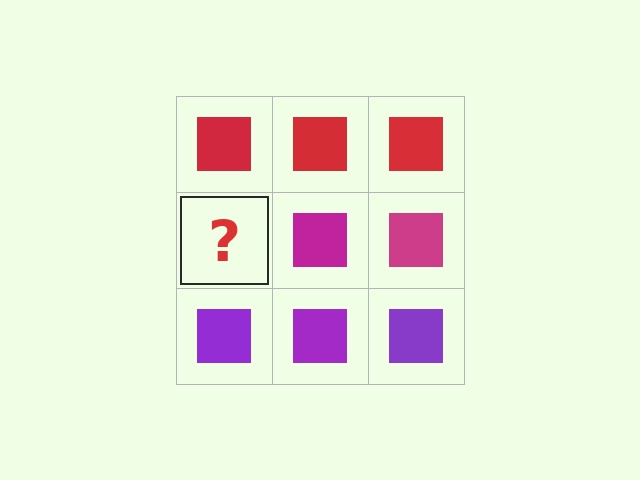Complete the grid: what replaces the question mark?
The question mark should be replaced with a magenta square.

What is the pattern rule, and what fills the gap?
The rule is that each row has a consistent color. The gap should be filled with a magenta square.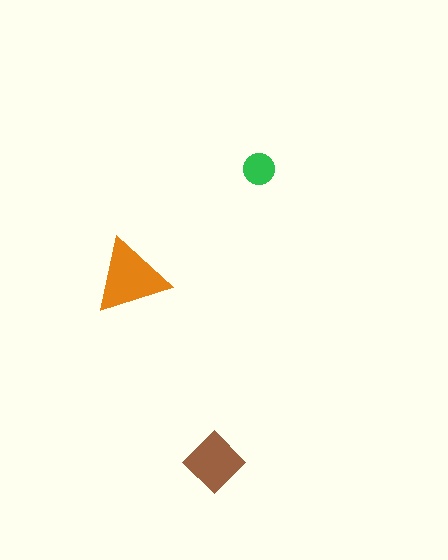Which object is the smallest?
The green circle.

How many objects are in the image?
There are 3 objects in the image.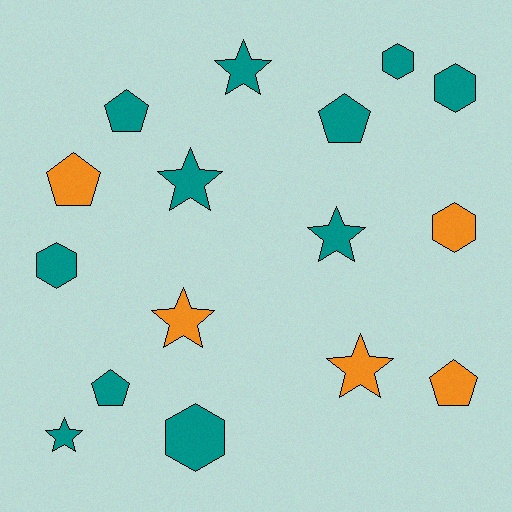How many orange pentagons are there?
There are 2 orange pentagons.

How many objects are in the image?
There are 16 objects.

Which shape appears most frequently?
Star, with 6 objects.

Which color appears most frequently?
Teal, with 11 objects.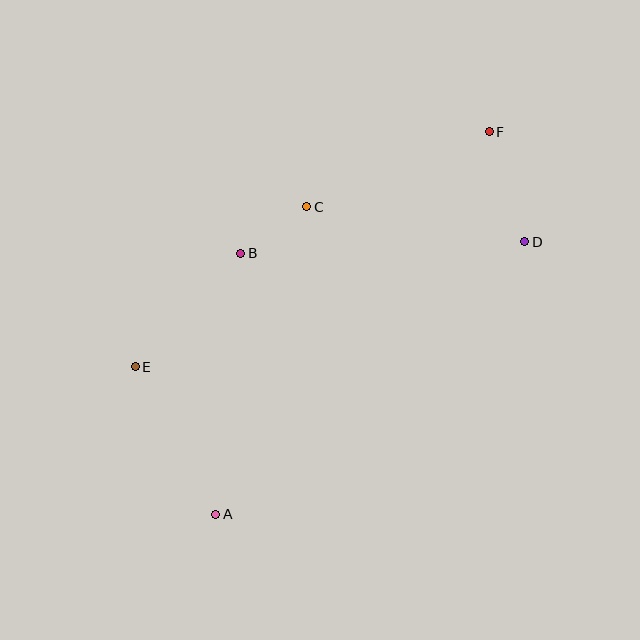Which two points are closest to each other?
Points B and C are closest to each other.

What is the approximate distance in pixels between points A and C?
The distance between A and C is approximately 321 pixels.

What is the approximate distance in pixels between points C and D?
The distance between C and D is approximately 221 pixels.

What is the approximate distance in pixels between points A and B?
The distance between A and B is approximately 262 pixels.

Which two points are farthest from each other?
Points A and F are farthest from each other.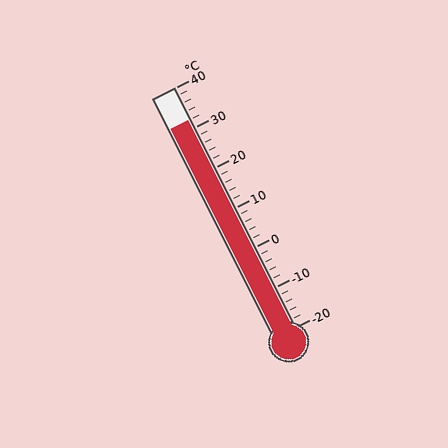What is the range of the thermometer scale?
The thermometer scale ranges from -20°C to 40°C.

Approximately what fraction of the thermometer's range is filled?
The thermometer is filled to approximately 85% of its range.